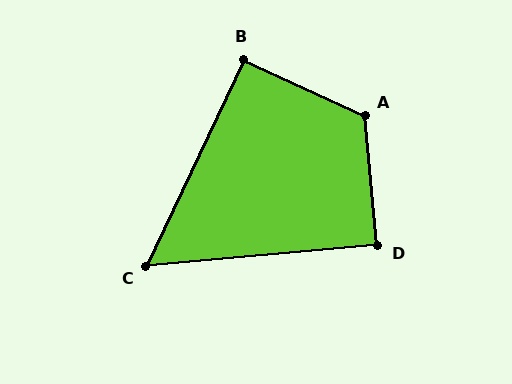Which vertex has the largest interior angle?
A, at approximately 120 degrees.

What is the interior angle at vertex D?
Approximately 90 degrees (approximately right).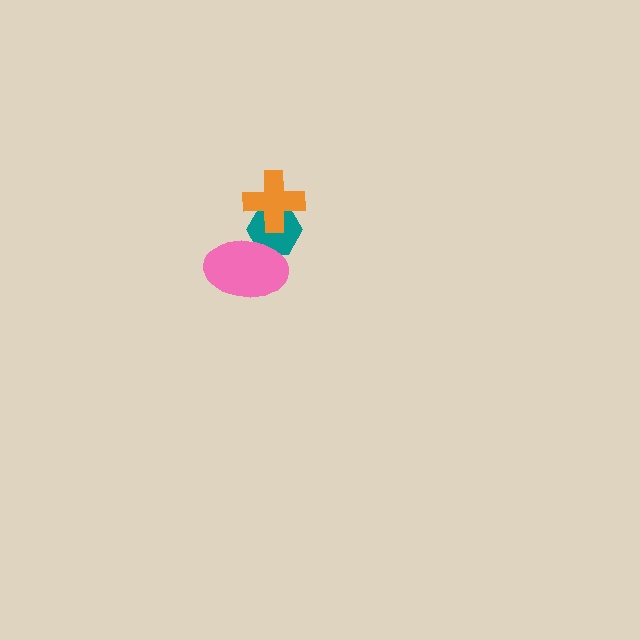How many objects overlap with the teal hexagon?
2 objects overlap with the teal hexagon.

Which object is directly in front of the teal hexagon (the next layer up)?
The pink ellipse is directly in front of the teal hexagon.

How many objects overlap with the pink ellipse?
1 object overlaps with the pink ellipse.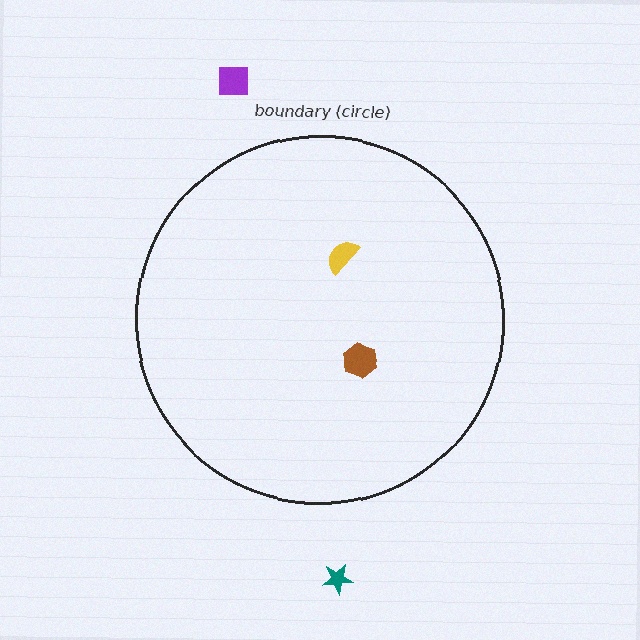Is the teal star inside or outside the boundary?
Outside.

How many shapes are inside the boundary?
2 inside, 2 outside.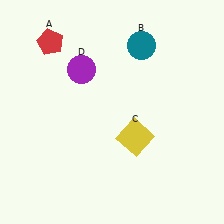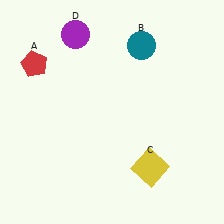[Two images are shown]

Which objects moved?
The objects that moved are: the red pentagon (A), the yellow square (C), the purple circle (D).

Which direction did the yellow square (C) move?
The yellow square (C) moved down.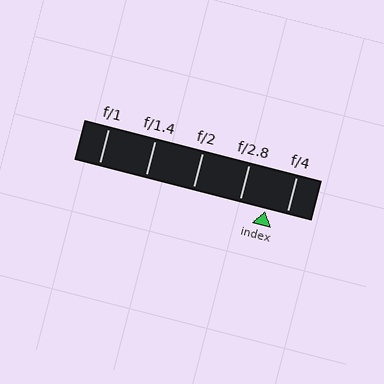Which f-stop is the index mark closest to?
The index mark is closest to f/4.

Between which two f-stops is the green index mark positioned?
The index mark is between f/2.8 and f/4.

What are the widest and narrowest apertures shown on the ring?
The widest aperture shown is f/1 and the narrowest is f/4.